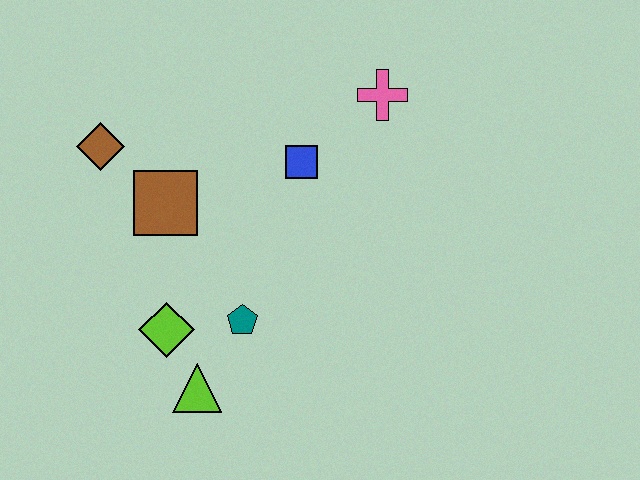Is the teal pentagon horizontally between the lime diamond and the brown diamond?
No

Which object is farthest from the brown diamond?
The pink cross is farthest from the brown diamond.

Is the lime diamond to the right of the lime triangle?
No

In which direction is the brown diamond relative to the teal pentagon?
The brown diamond is above the teal pentagon.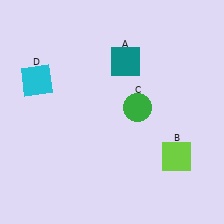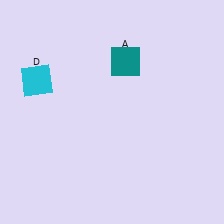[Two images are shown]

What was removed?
The lime square (B), the green circle (C) were removed in Image 2.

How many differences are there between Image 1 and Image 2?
There are 2 differences between the two images.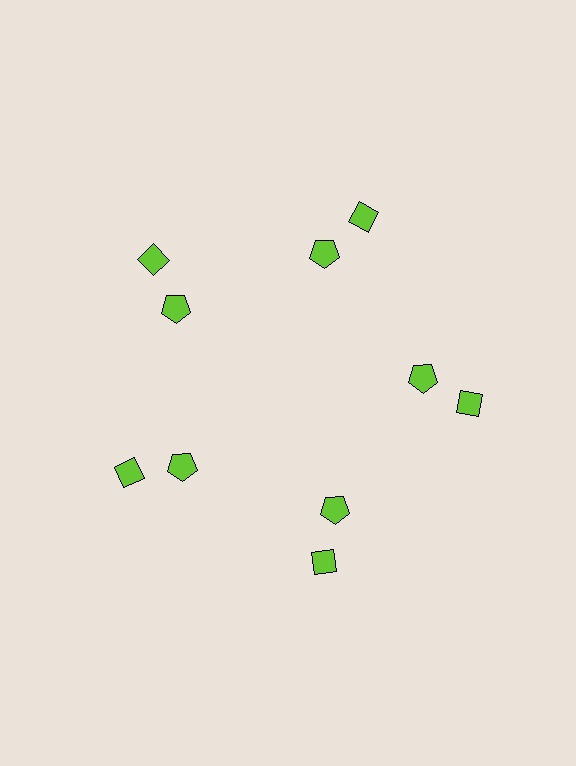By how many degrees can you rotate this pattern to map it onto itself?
The pattern maps onto itself every 72 degrees of rotation.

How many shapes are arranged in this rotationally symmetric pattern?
There are 10 shapes, arranged in 5 groups of 2.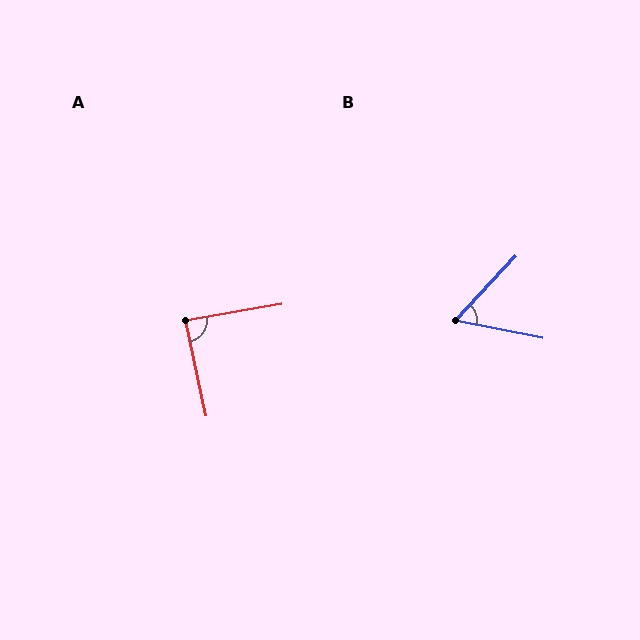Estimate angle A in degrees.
Approximately 88 degrees.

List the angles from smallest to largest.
B (58°), A (88°).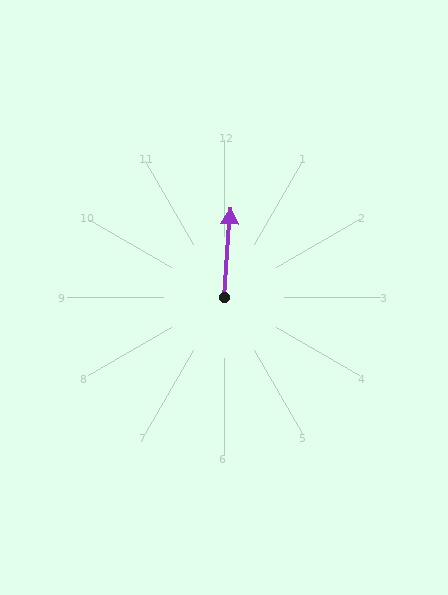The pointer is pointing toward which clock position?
Roughly 12 o'clock.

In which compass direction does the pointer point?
North.